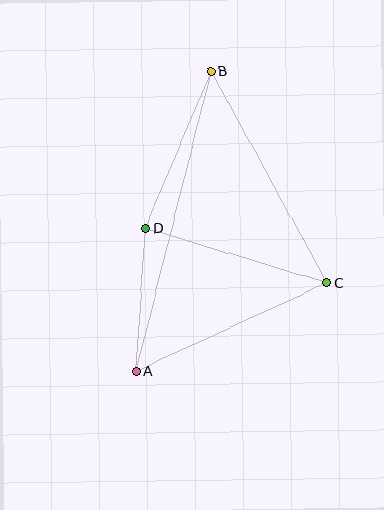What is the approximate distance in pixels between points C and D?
The distance between C and D is approximately 190 pixels.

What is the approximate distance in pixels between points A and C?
The distance between A and C is approximately 211 pixels.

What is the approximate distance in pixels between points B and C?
The distance between B and C is approximately 242 pixels.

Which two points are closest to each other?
Points A and D are closest to each other.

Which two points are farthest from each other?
Points A and B are farthest from each other.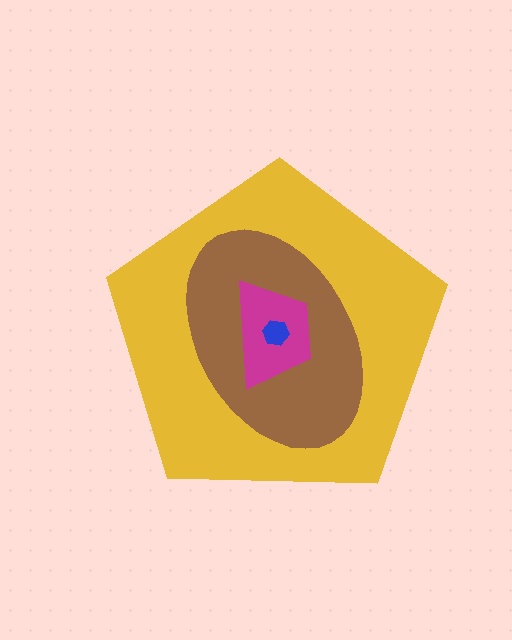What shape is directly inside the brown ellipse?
The magenta trapezoid.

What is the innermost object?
The blue hexagon.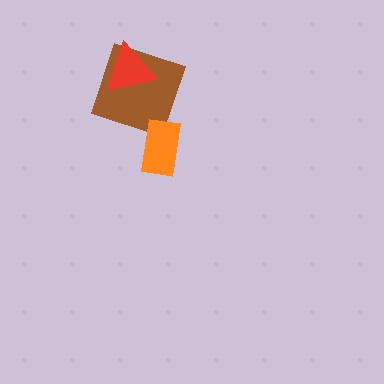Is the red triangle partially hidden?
No, no other shape covers it.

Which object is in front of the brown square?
The red triangle is in front of the brown square.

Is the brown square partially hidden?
Yes, it is partially covered by another shape.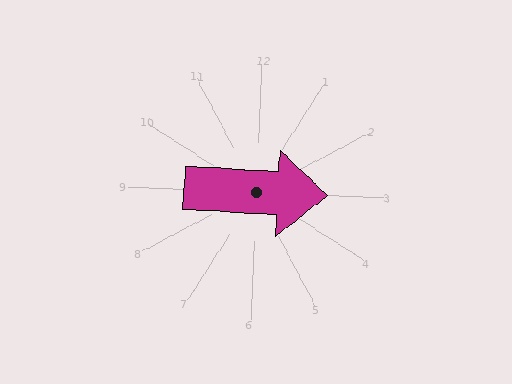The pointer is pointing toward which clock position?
Roughly 3 o'clock.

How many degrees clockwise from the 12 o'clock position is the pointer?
Approximately 91 degrees.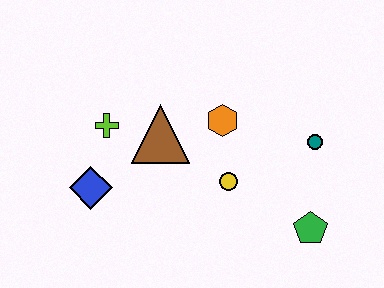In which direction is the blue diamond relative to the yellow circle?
The blue diamond is to the left of the yellow circle.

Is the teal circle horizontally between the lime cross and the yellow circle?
No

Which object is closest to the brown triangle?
The lime cross is closest to the brown triangle.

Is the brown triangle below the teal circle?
No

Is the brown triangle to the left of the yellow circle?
Yes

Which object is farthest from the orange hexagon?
The blue diamond is farthest from the orange hexagon.